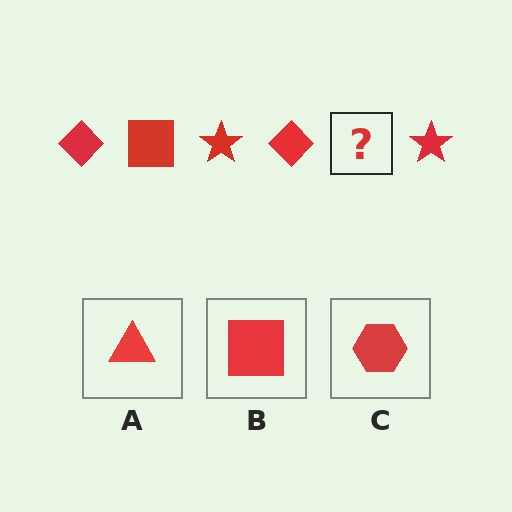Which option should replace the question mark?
Option B.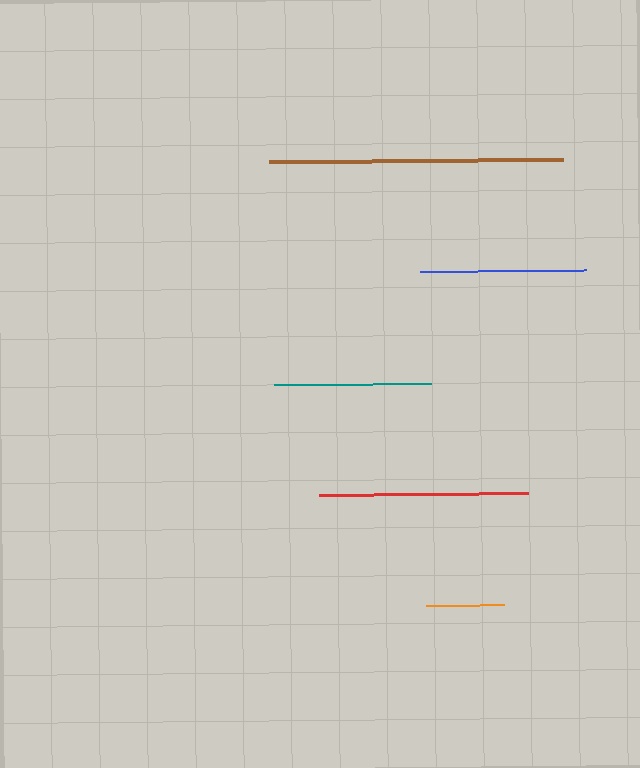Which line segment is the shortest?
The orange line is the shortest at approximately 77 pixels.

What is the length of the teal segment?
The teal segment is approximately 158 pixels long.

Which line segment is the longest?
The brown line is the longest at approximately 294 pixels.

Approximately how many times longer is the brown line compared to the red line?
The brown line is approximately 1.4 times the length of the red line.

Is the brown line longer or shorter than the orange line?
The brown line is longer than the orange line.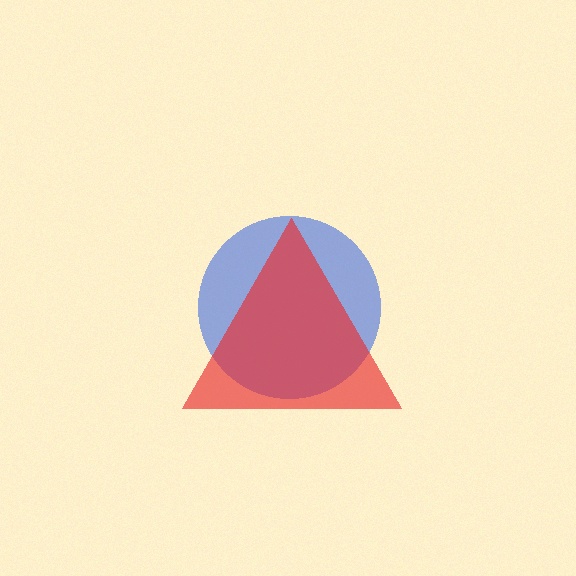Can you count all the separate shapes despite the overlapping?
Yes, there are 2 separate shapes.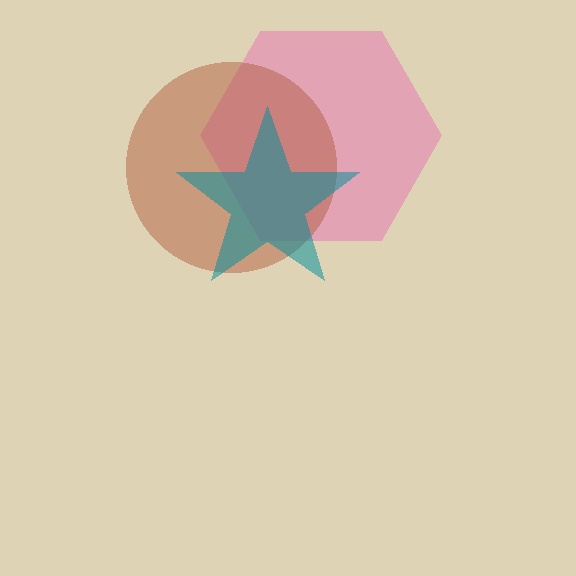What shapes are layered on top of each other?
The layered shapes are: a pink hexagon, a brown circle, a teal star.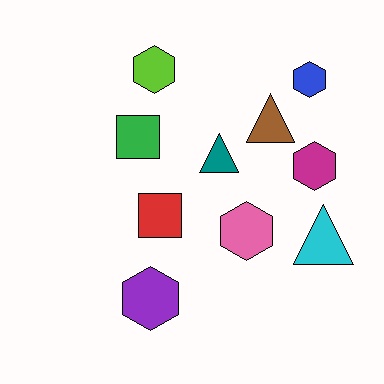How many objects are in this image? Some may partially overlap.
There are 10 objects.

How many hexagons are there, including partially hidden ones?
There are 5 hexagons.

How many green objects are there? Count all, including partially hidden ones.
There is 1 green object.